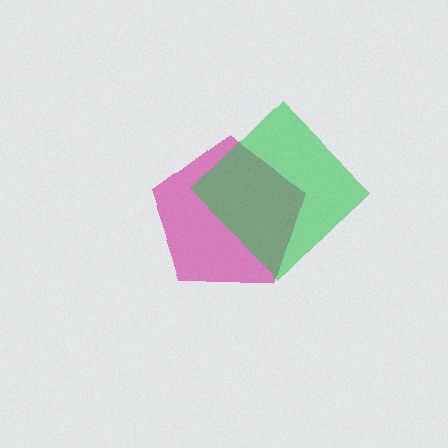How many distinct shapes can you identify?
There are 2 distinct shapes: a magenta pentagon, a green diamond.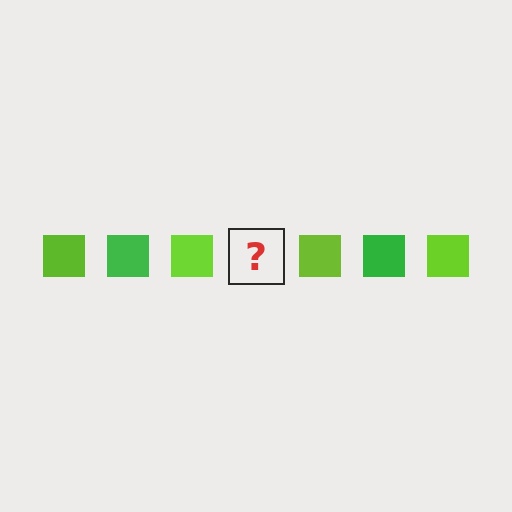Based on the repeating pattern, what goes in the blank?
The blank should be a green square.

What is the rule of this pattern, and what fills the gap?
The rule is that the pattern cycles through lime, green squares. The gap should be filled with a green square.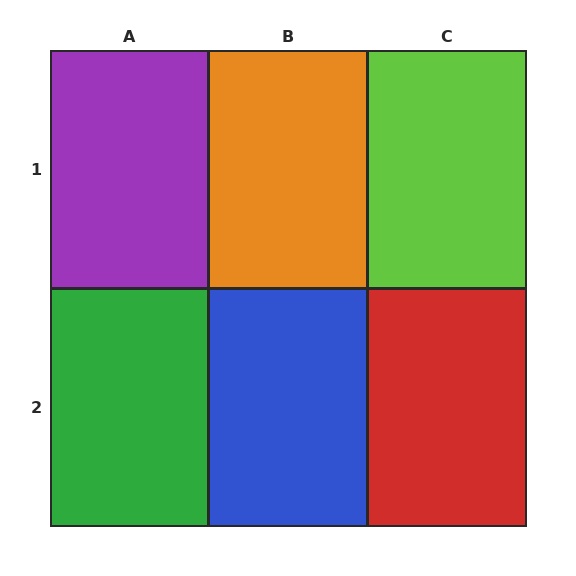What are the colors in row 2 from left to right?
Green, blue, red.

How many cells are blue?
1 cell is blue.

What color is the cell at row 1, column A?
Purple.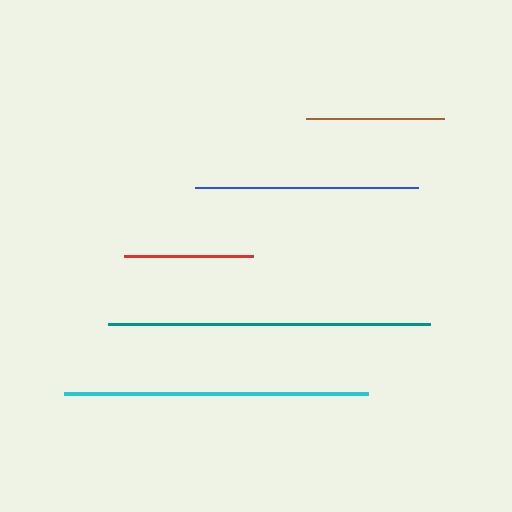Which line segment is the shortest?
The red line is the shortest at approximately 129 pixels.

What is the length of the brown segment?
The brown segment is approximately 138 pixels long.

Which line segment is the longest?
The teal line is the longest at approximately 322 pixels.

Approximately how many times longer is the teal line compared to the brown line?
The teal line is approximately 2.3 times the length of the brown line.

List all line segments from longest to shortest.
From longest to shortest: teal, cyan, blue, brown, red.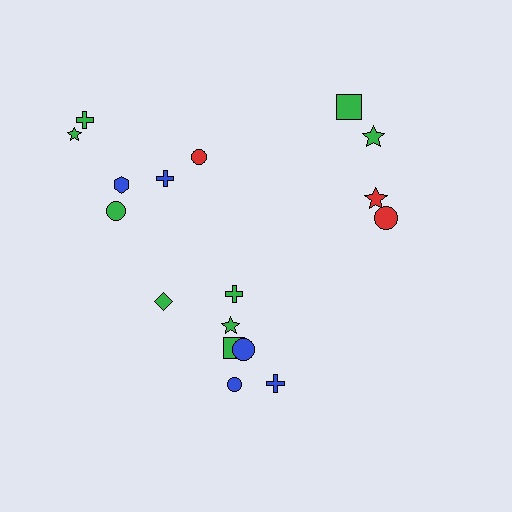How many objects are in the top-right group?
There are 4 objects.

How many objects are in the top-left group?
There are 7 objects.